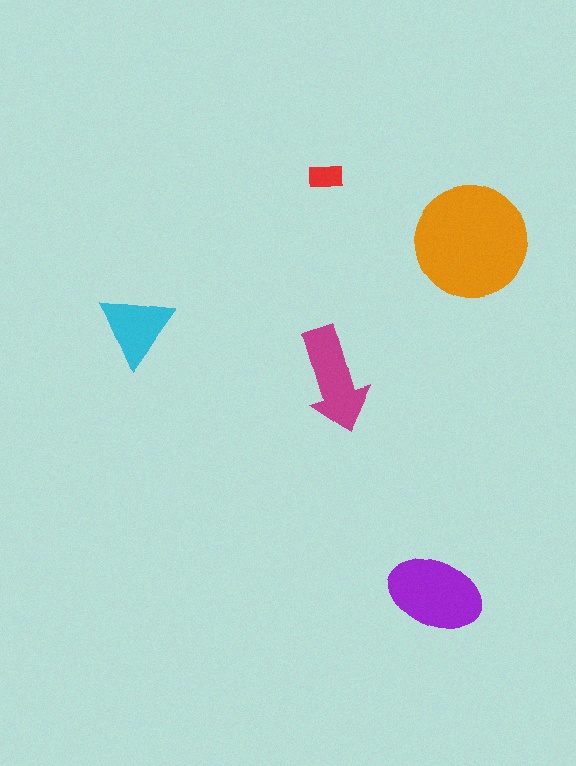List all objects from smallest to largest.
The red rectangle, the cyan triangle, the magenta arrow, the purple ellipse, the orange circle.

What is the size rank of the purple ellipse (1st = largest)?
2nd.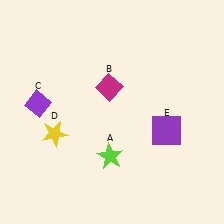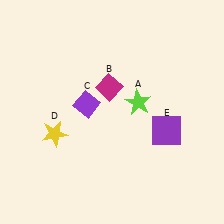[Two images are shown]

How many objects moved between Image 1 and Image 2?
2 objects moved between the two images.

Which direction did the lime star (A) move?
The lime star (A) moved up.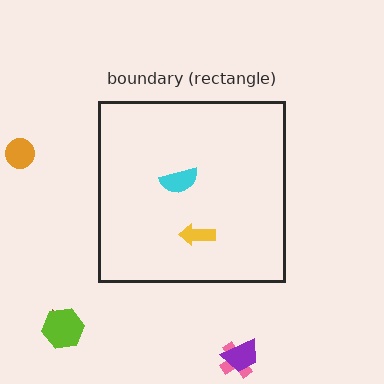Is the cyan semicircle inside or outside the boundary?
Inside.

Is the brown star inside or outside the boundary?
Outside.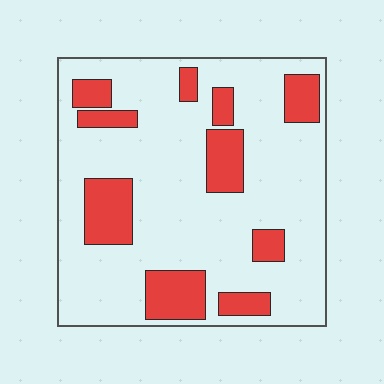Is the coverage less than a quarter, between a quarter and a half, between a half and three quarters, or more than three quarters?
Less than a quarter.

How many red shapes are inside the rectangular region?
10.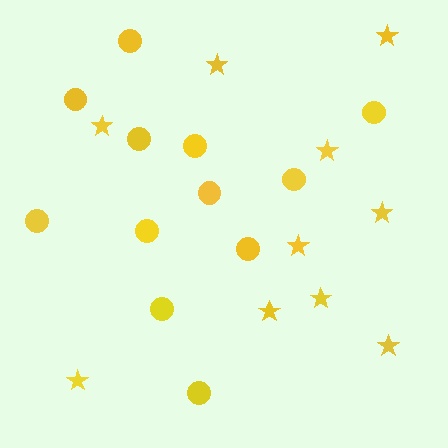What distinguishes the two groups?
There are 2 groups: one group of stars (10) and one group of circles (12).